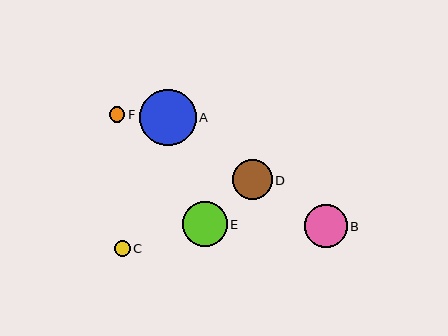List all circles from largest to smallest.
From largest to smallest: A, E, B, D, C, F.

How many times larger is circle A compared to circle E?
Circle A is approximately 1.3 times the size of circle E.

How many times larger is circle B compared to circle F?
Circle B is approximately 2.8 times the size of circle F.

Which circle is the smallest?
Circle F is the smallest with a size of approximately 15 pixels.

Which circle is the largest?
Circle A is the largest with a size of approximately 56 pixels.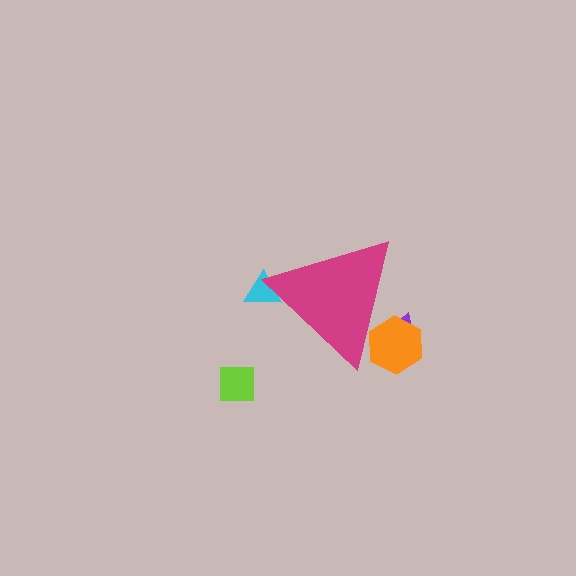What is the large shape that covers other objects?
A magenta triangle.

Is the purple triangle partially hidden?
Yes, the purple triangle is partially hidden behind the magenta triangle.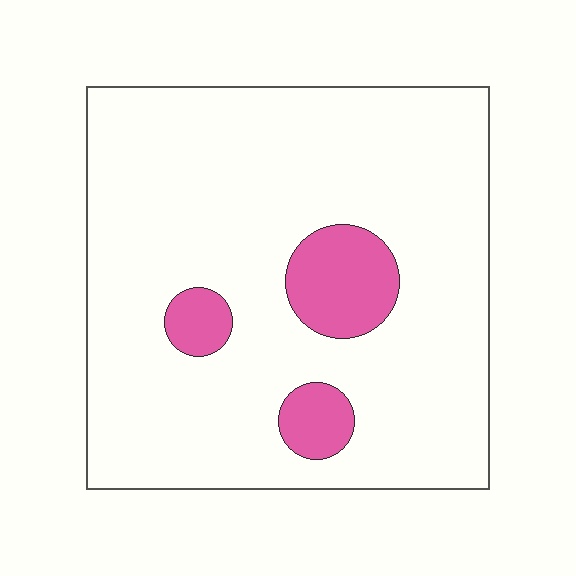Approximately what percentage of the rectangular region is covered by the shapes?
Approximately 10%.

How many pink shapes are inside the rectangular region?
3.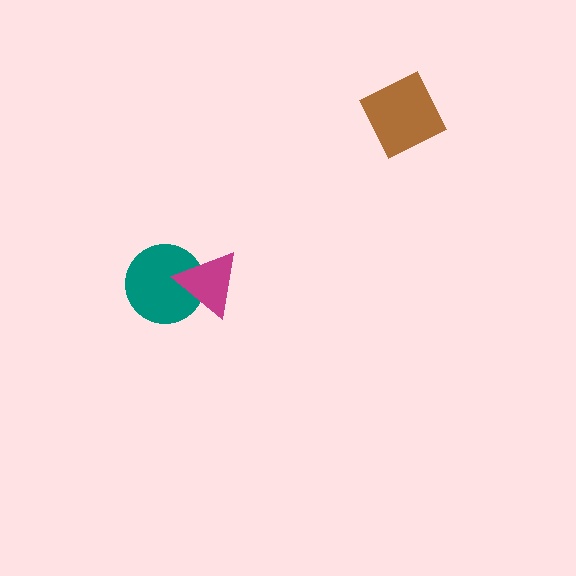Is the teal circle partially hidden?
Yes, it is partially covered by another shape.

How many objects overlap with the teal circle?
1 object overlaps with the teal circle.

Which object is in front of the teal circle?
The magenta triangle is in front of the teal circle.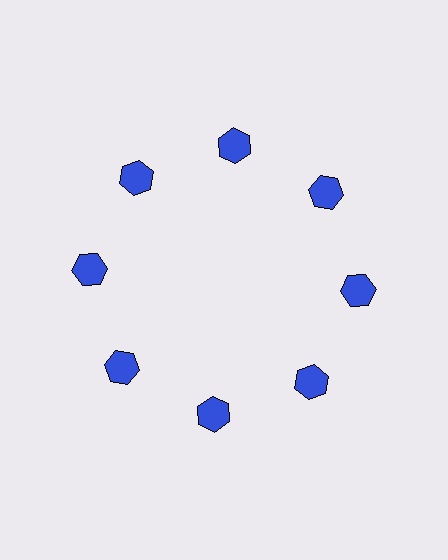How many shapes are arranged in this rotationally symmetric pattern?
There are 8 shapes, arranged in 8 groups of 1.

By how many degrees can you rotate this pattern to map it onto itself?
The pattern maps onto itself every 45 degrees of rotation.